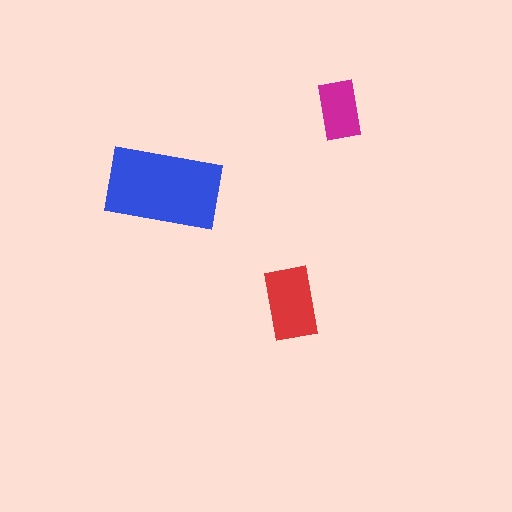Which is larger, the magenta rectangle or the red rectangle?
The red one.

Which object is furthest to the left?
The blue rectangle is leftmost.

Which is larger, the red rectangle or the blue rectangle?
The blue one.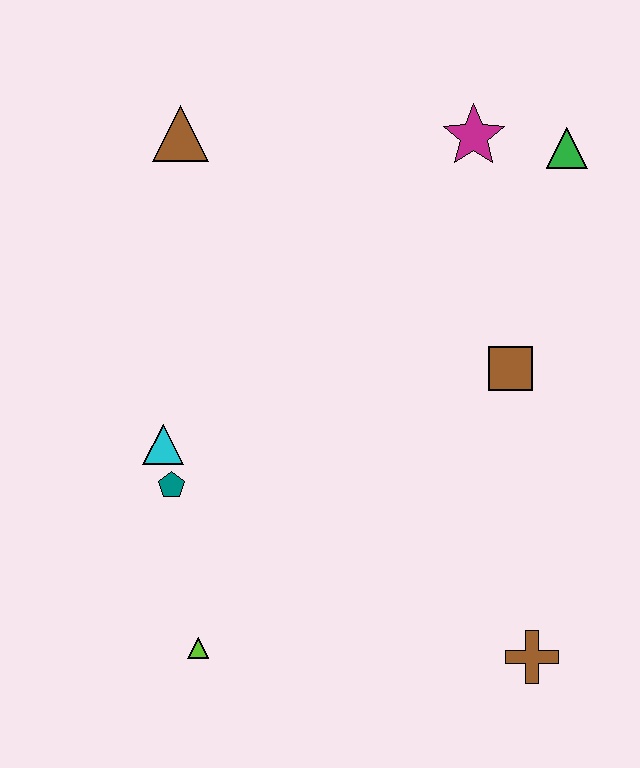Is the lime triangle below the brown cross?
No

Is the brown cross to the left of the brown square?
No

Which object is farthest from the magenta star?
The lime triangle is farthest from the magenta star.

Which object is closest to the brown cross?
The brown square is closest to the brown cross.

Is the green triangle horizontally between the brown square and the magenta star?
No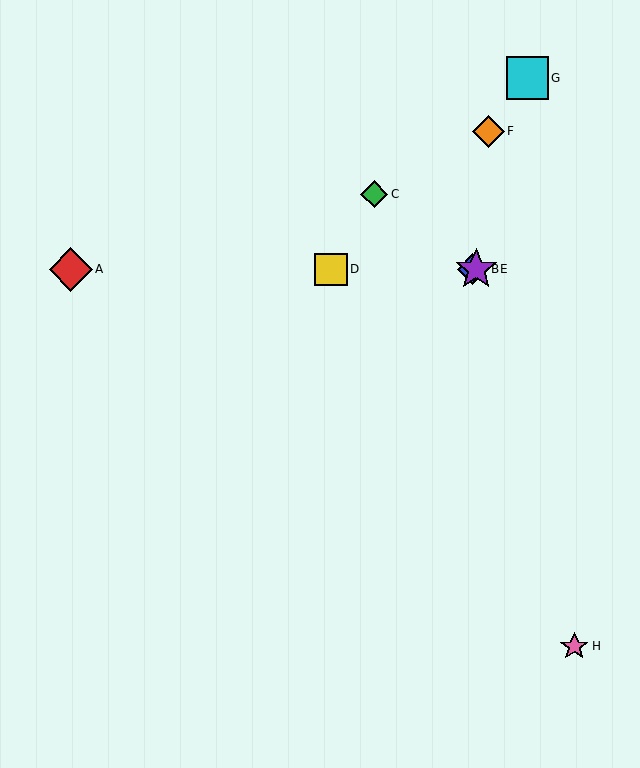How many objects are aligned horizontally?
4 objects (A, B, D, E) are aligned horizontally.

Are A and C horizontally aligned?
No, A is at y≈269 and C is at y≈194.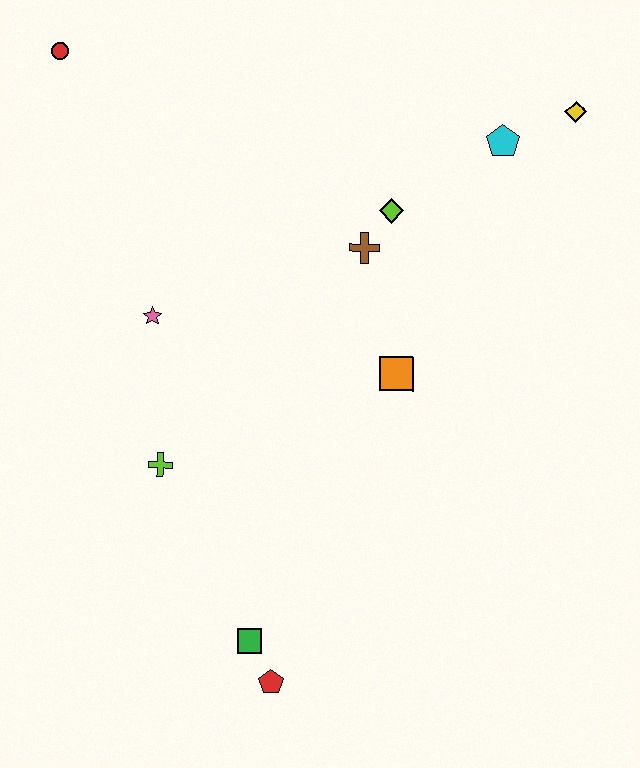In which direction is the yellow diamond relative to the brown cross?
The yellow diamond is to the right of the brown cross.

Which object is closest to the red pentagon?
The green square is closest to the red pentagon.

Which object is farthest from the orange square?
The red circle is farthest from the orange square.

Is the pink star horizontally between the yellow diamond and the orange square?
No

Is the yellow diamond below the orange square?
No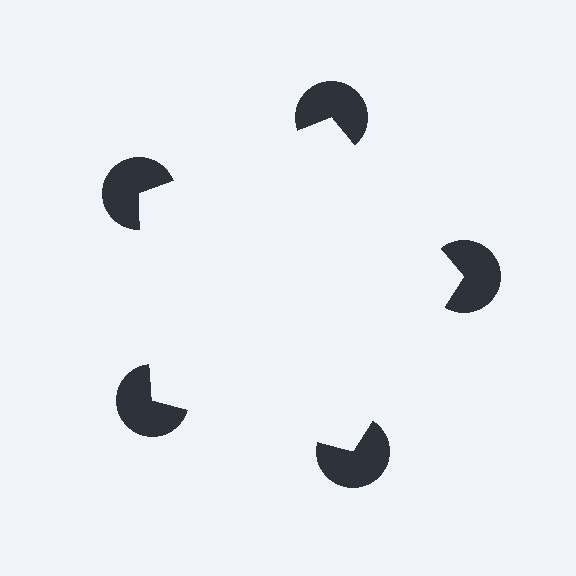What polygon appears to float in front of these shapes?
An illusory pentagon — its edges are inferred from the aligned wedge cuts in the pac-man discs, not physically drawn.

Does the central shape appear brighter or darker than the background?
It typically appears slightly brighter than the background, even though no actual brightness change is drawn.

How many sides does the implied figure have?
5 sides.